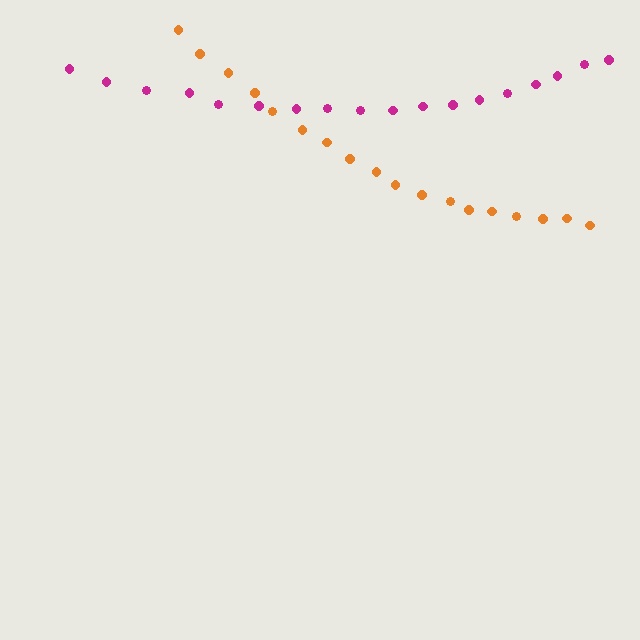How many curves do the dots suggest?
There are 2 distinct paths.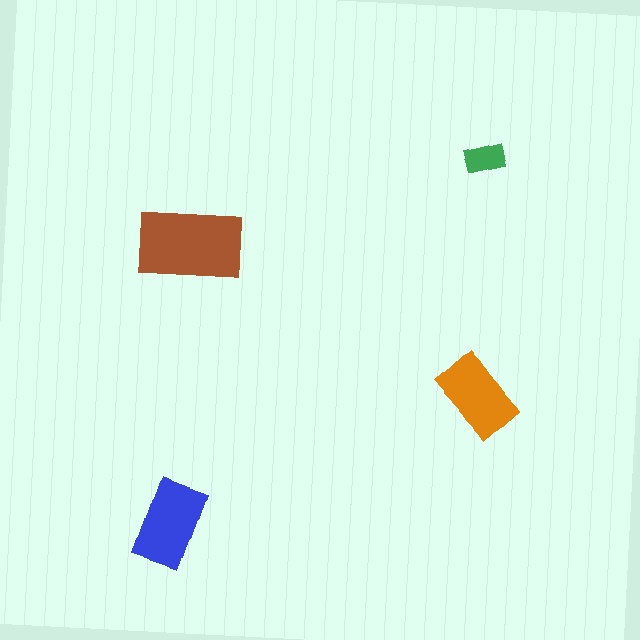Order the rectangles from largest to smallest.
the brown one, the blue one, the orange one, the green one.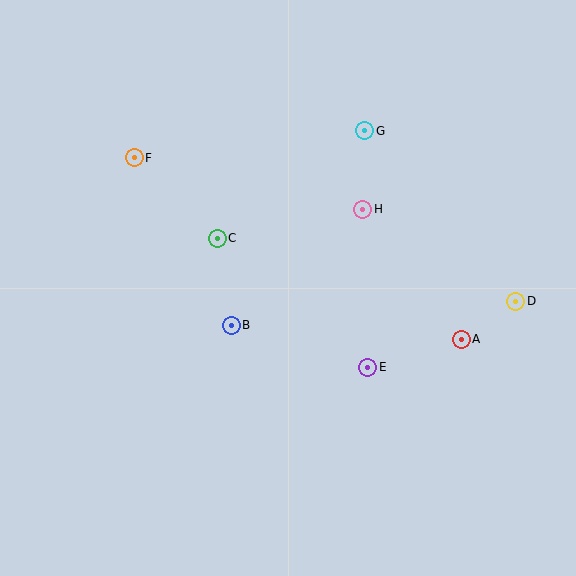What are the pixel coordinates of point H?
Point H is at (363, 209).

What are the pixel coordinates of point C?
Point C is at (217, 238).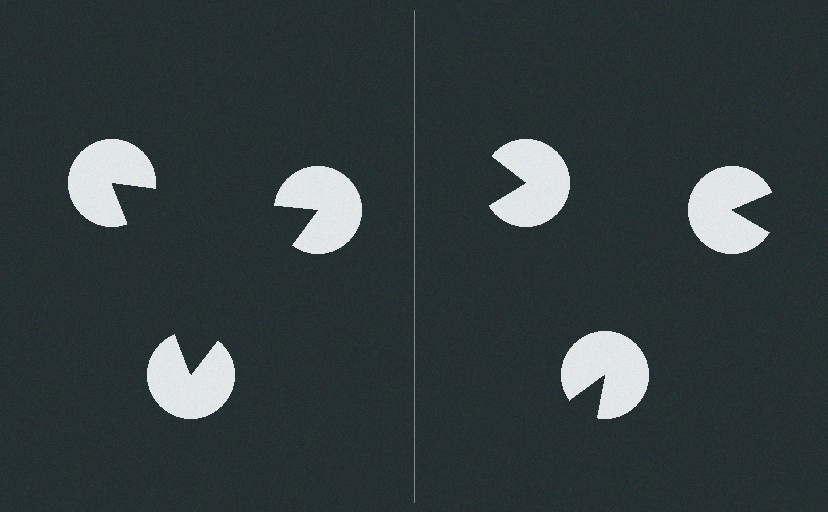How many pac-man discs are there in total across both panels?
6 — 3 on each side.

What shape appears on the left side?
An illusory triangle.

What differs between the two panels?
The pac-man discs are positioned identically on both sides; only the wedge orientations differ. On the left they align to a triangle; on the right they are misaligned.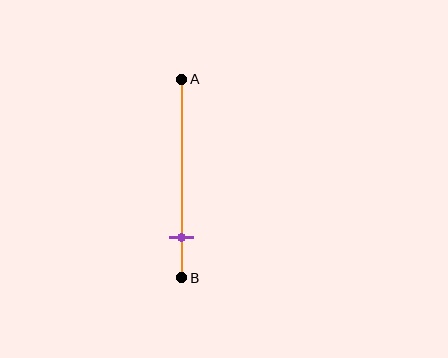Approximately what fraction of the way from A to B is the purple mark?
The purple mark is approximately 80% of the way from A to B.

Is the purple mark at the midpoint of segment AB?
No, the mark is at about 80% from A, not at the 50% midpoint.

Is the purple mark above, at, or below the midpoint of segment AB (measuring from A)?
The purple mark is below the midpoint of segment AB.